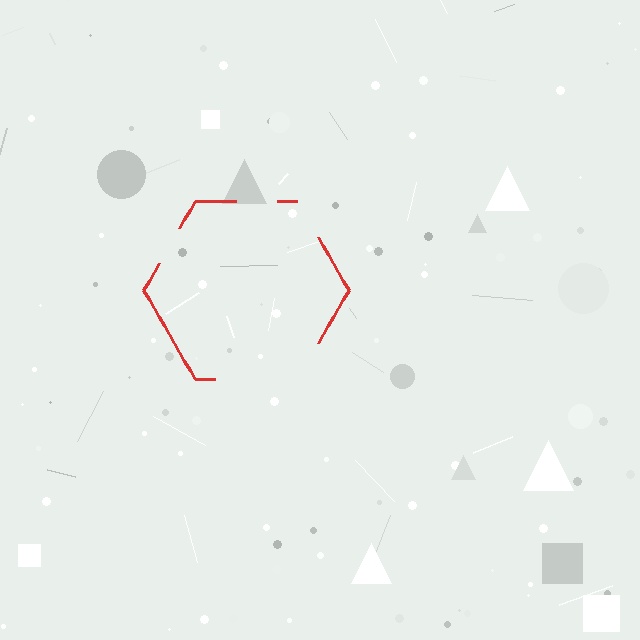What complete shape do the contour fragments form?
The contour fragments form a hexagon.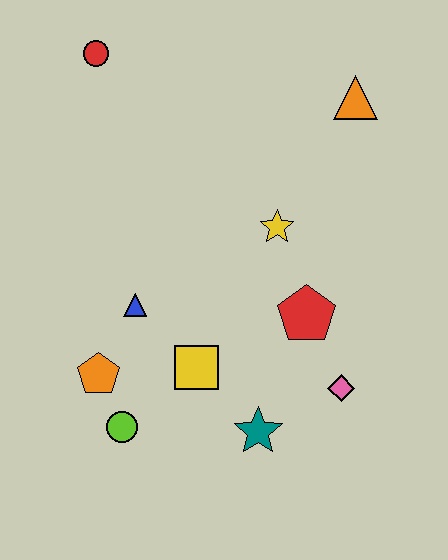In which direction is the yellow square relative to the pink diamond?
The yellow square is to the left of the pink diamond.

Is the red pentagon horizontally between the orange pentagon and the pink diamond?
Yes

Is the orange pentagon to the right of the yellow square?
No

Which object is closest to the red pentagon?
The pink diamond is closest to the red pentagon.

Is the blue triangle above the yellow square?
Yes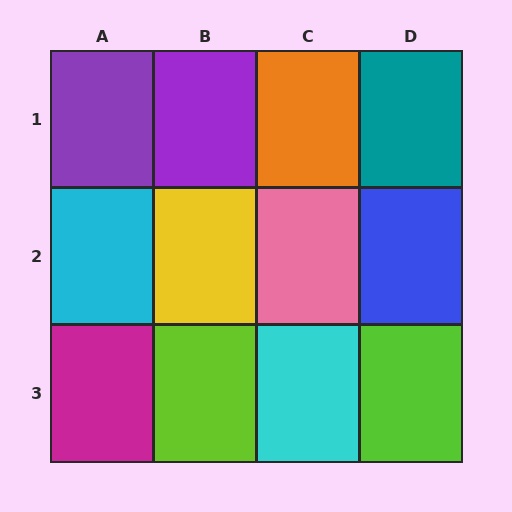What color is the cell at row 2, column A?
Cyan.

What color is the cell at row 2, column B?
Yellow.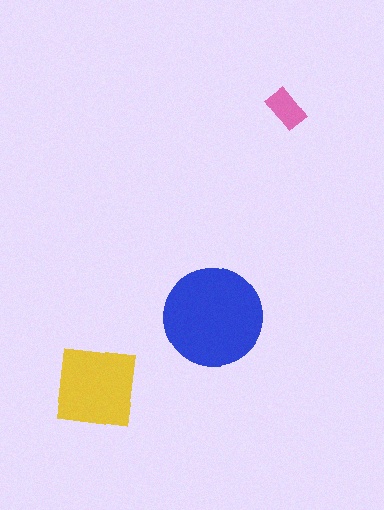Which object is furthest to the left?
The yellow square is leftmost.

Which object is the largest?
The blue circle.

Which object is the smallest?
The pink rectangle.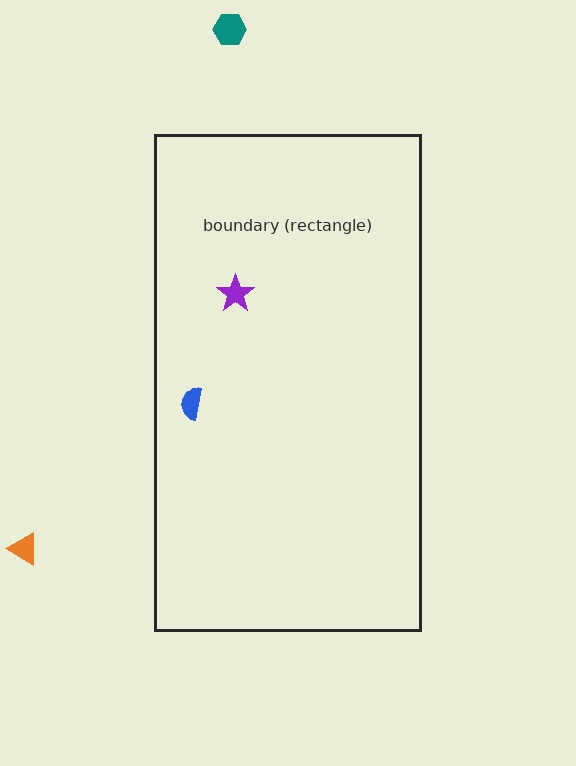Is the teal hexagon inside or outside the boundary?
Outside.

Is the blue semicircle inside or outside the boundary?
Inside.